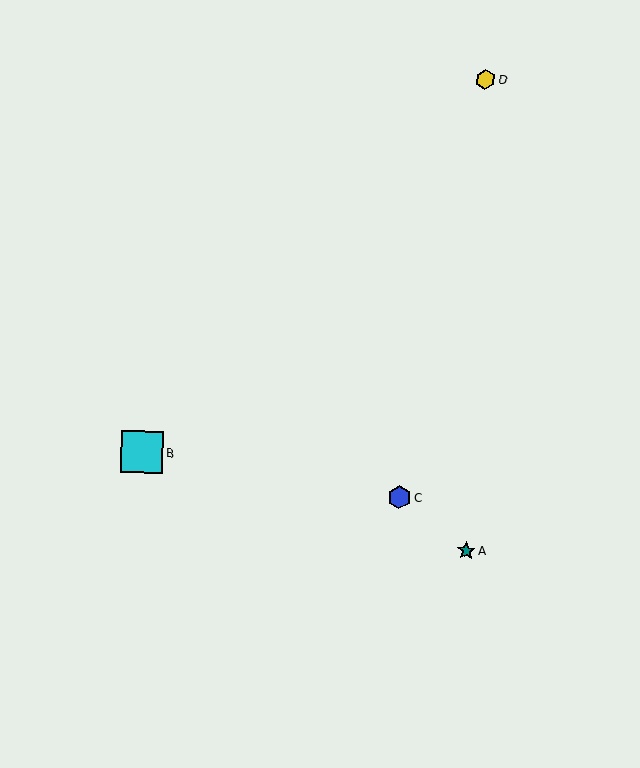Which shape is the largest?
The cyan square (labeled B) is the largest.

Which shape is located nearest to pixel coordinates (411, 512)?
The blue hexagon (labeled C) at (399, 497) is nearest to that location.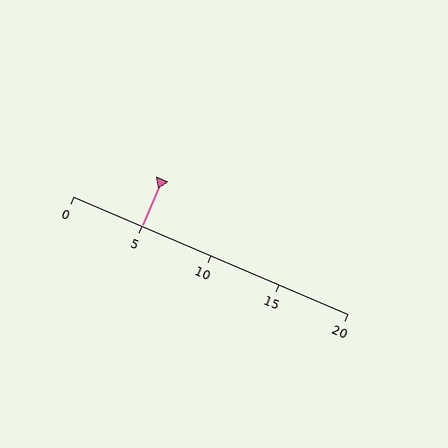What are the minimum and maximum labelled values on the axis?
The axis runs from 0 to 20.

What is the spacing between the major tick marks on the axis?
The major ticks are spaced 5 apart.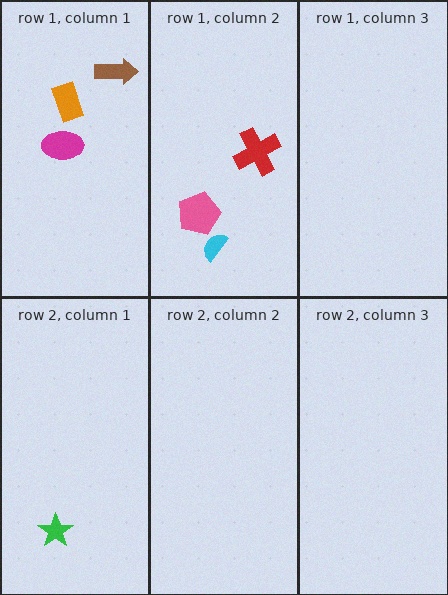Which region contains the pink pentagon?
The row 1, column 2 region.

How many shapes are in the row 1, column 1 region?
3.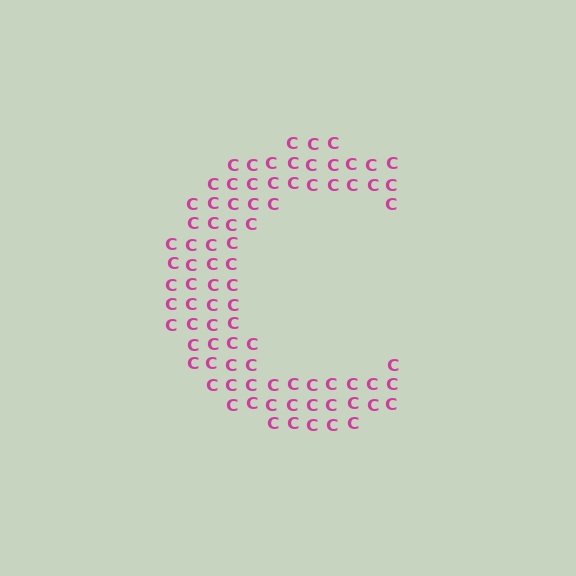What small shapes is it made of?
It is made of small letter C's.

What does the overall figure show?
The overall figure shows the letter C.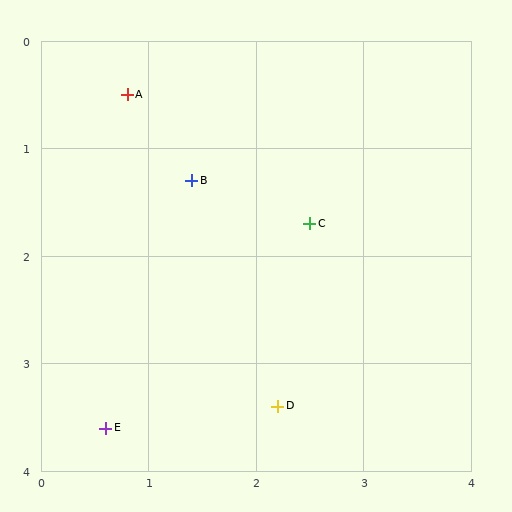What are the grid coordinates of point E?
Point E is at approximately (0.6, 3.6).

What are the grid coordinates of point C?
Point C is at approximately (2.5, 1.7).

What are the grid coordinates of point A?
Point A is at approximately (0.8, 0.5).